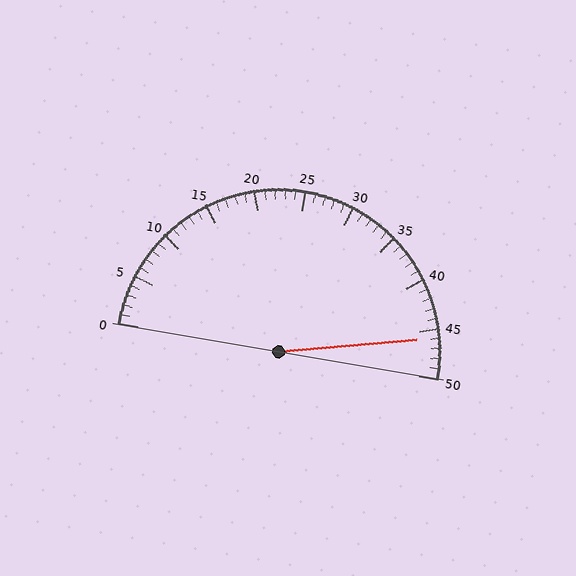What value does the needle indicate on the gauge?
The needle indicates approximately 46.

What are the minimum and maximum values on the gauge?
The gauge ranges from 0 to 50.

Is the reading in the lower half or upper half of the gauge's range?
The reading is in the upper half of the range (0 to 50).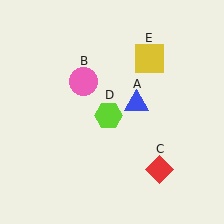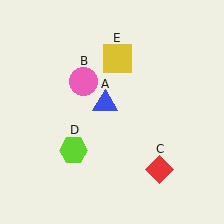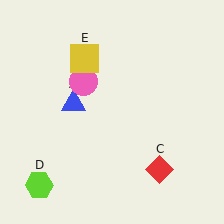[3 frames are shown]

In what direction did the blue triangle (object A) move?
The blue triangle (object A) moved left.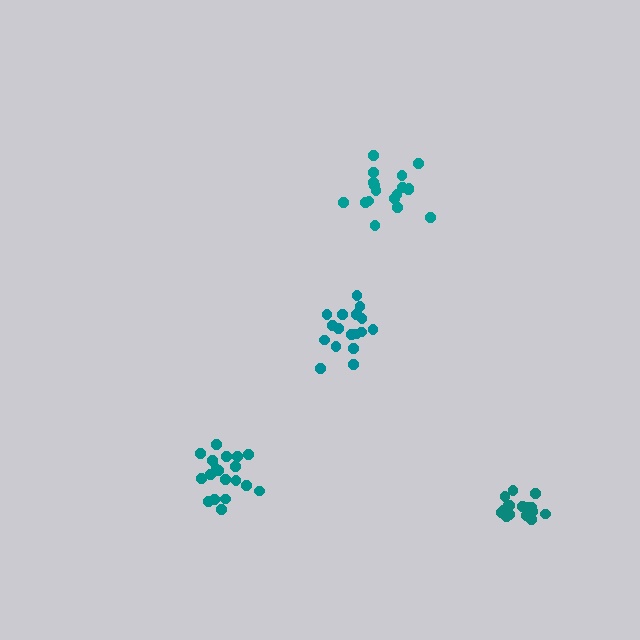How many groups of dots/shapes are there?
There are 4 groups.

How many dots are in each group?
Group 1: 17 dots, Group 2: 18 dots, Group 3: 19 dots, Group 4: 17 dots (71 total).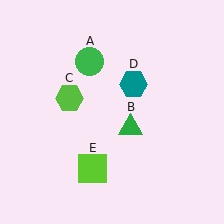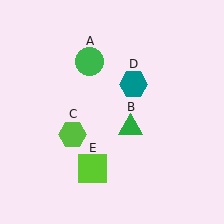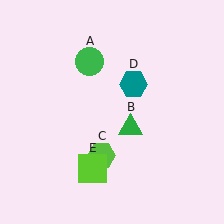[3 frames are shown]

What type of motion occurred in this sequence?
The lime hexagon (object C) rotated counterclockwise around the center of the scene.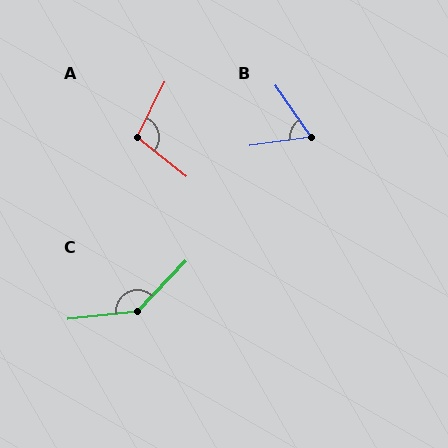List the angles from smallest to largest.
B (63°), A (103°), C (140°).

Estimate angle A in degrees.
Approximately 103 degrees.